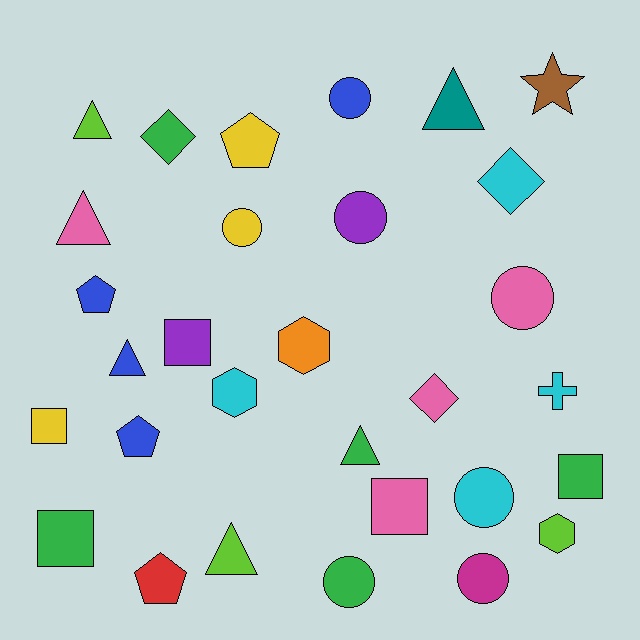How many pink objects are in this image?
There are 4 pink objects.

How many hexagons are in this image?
There are 3 hexagons.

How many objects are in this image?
There are 30 objects.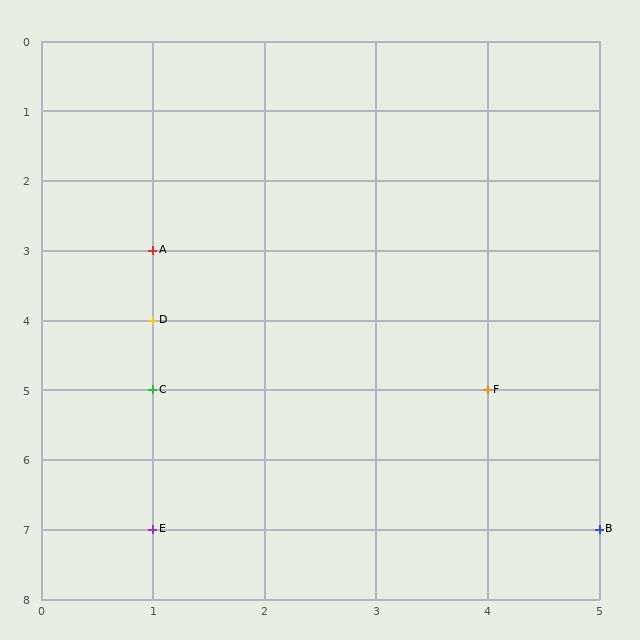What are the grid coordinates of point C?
Point C is at grid coordinates (1, 5).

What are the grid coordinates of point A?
Point A is at grid coordinates (1, 3).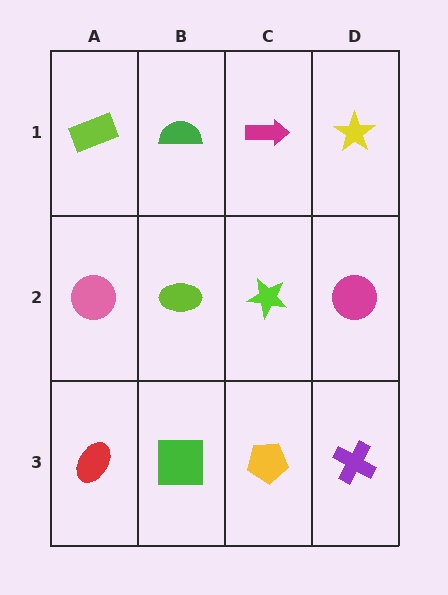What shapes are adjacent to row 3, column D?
A magenta circle (row 2, column D), a yellow pentagon (row 3, column C).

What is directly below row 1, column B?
A lime ellipse.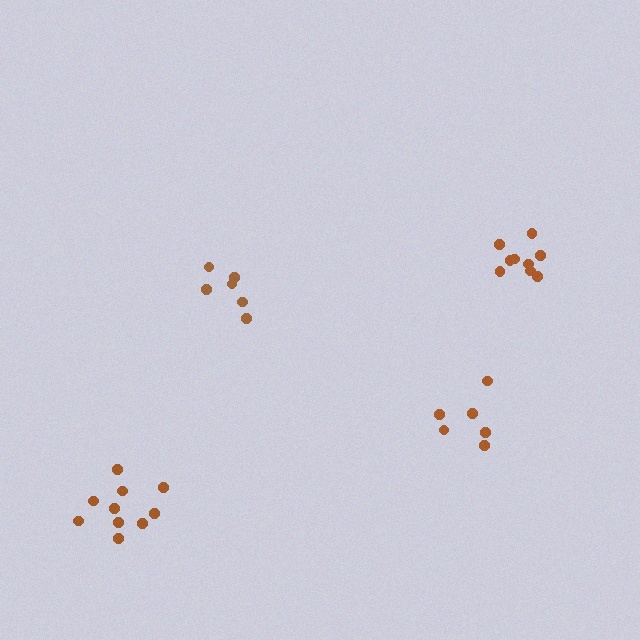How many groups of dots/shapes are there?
There are 4 groups.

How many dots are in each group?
Group 1: 6 dots, Group 2: 6 dots, Group 3: 9 dots, Group 4: 10 dots (31 total).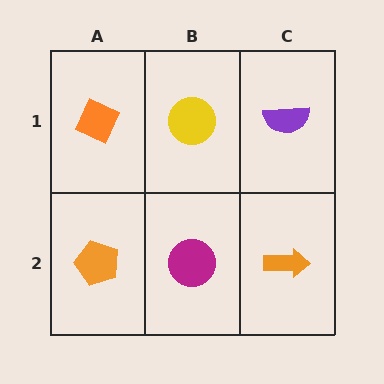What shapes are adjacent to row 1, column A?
An orange pentagon (row 2, column A), a yellow circle (row 1, column B).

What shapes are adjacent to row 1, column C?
An orange arrow (row 2, column C), a yellow circle (row 1, column B).